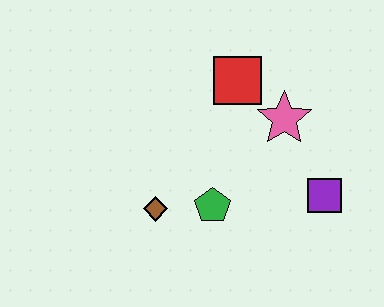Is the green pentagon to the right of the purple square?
No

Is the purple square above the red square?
No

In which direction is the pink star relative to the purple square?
The pink star is above the purple square.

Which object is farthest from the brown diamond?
The purple square is farthest from the brown diamond.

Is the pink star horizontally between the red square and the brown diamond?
No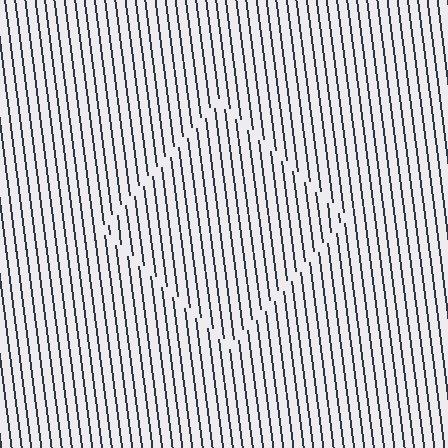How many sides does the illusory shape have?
4 sides — the line-ends trace a square.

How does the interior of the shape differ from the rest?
The interior of the shape contains the same grating, shifted by half a period — the contour is defined by the phase discontinuity where line-ends from the inner and outer gratings abut.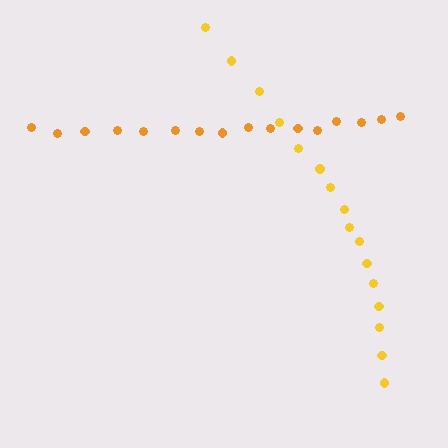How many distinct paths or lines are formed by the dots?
There are 2 distinct paths.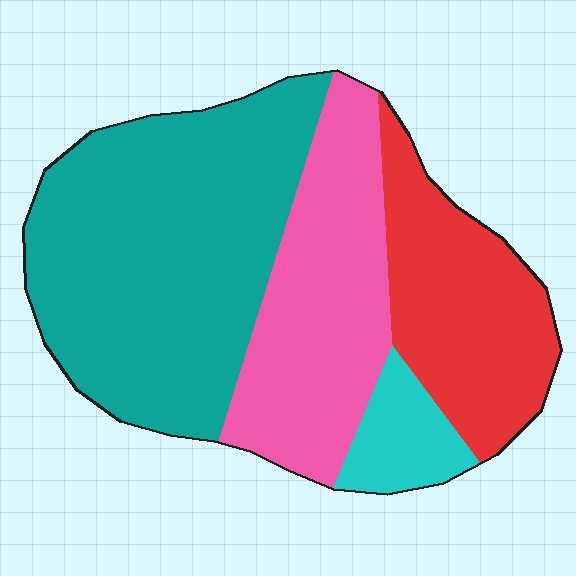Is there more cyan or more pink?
Pink.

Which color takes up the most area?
Teal, at roughly 45%.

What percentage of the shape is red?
Red covers roughly 20% of the shape.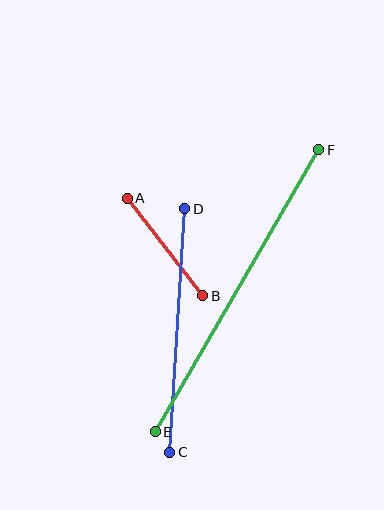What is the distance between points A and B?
The distance is approximately 123 pixels.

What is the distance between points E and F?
The distance is approximately 326 pixels.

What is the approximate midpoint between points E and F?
The midpoint is at approximately (237, 291) pixels.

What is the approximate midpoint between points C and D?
The midpoint is at approximately (177, 330) pixels.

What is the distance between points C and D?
The distance is approximately 244 pixels.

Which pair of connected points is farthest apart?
Points E and F are farthest apart.